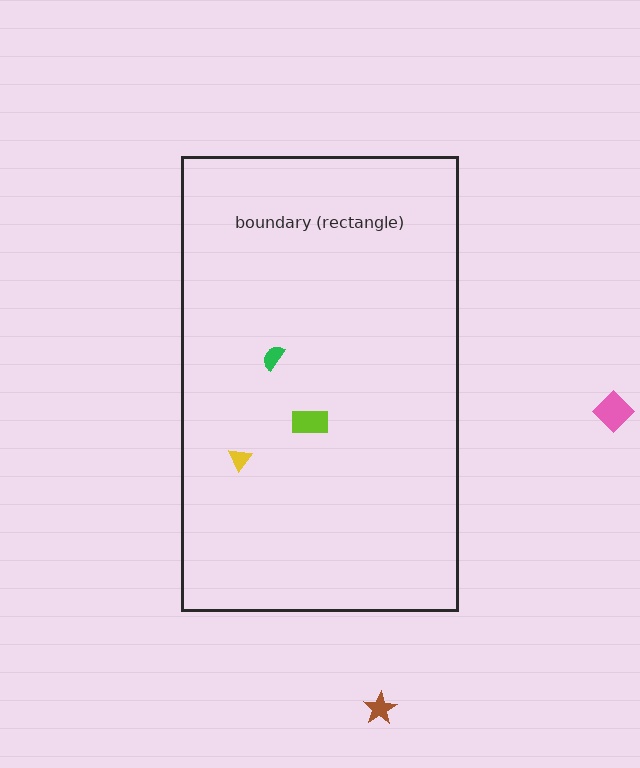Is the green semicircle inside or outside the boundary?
Inside.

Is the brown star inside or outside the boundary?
Outside.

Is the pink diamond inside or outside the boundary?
Outside.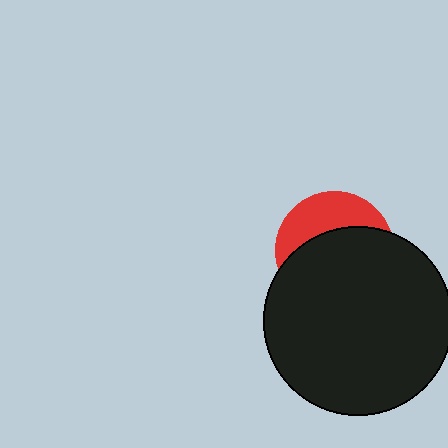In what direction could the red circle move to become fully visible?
The red circle could move up. That would shift it out from behind the black circle entirely.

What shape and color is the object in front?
The object in front is a black circle.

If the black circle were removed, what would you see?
You would see the complete red circle.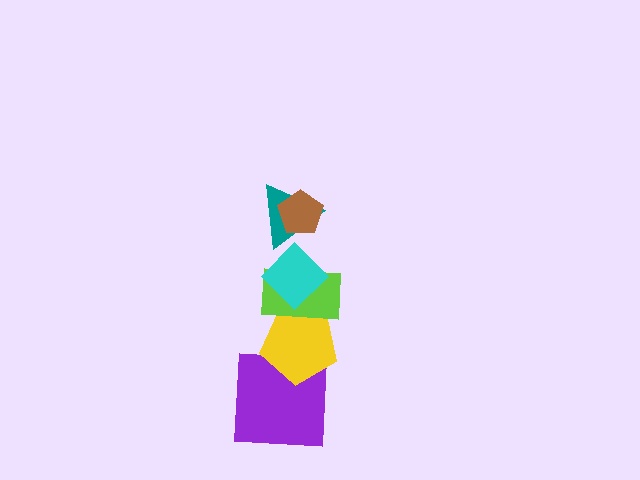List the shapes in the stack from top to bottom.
From top to bottom: the brown pentagon, the teal triangle, the cyan diamond, the lime rectangle, the yellow pentagon, the purple square.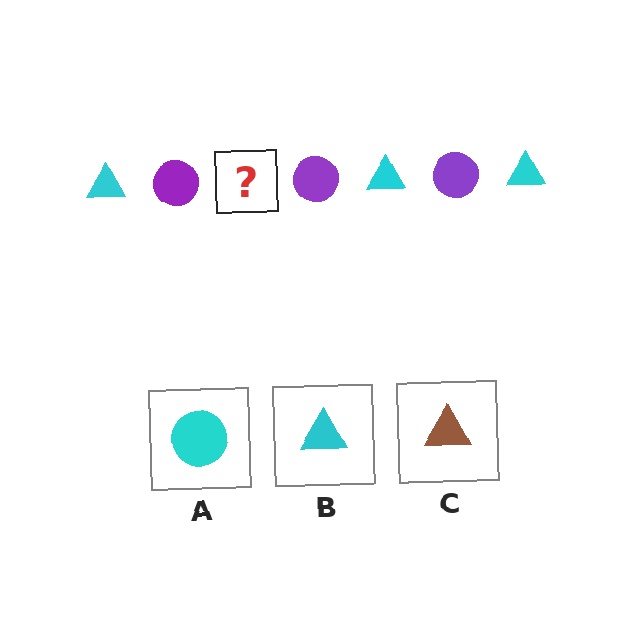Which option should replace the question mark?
Option B.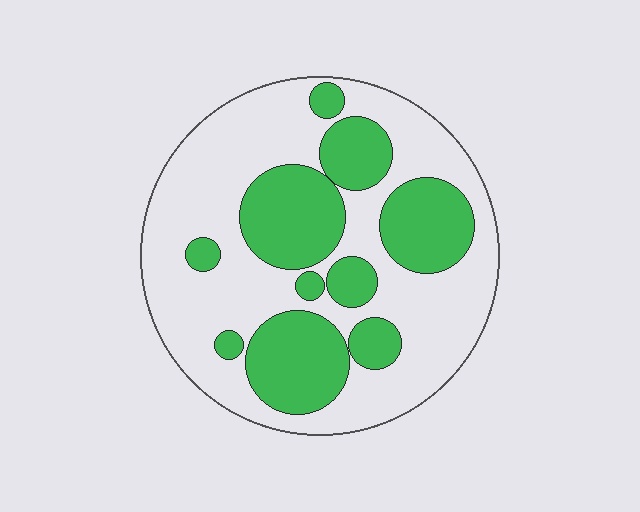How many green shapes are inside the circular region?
10.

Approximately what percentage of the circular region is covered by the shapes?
Approximately 35%.